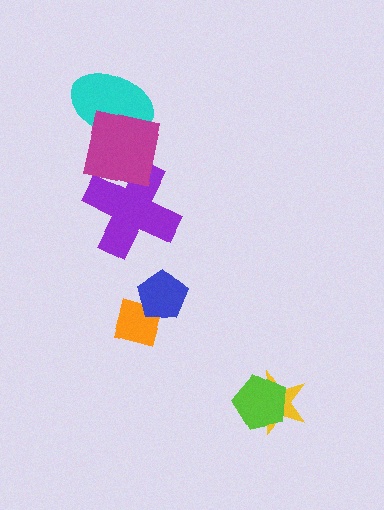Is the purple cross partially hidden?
Yes, it is partially covered by another shape.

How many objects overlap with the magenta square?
2 objects overlap with the magenta square.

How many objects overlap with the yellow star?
1 object overlaps with the yellow star.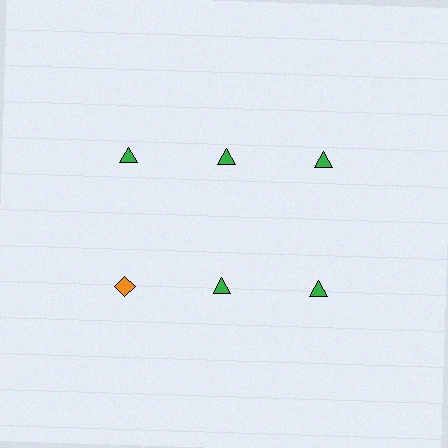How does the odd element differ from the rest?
It differs in both color (orange instead of green) and shape (diamond instead of triangle).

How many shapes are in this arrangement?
There are 6 shapes arranged in a grid pattern.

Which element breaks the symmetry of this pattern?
The orange diamond in the second row, leftmost column breaks the symmetry. All other shapes are green triangles.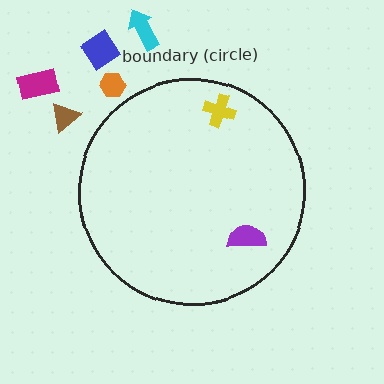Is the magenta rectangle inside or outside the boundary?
Outside.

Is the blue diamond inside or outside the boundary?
Outside.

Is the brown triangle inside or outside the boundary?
Outside.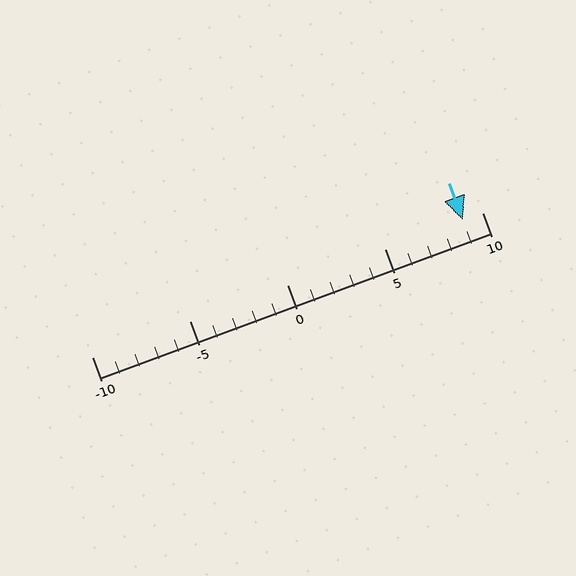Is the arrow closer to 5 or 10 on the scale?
The arrow is closer to 10.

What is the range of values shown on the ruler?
The ruler shows values from -10 to 10.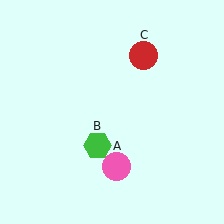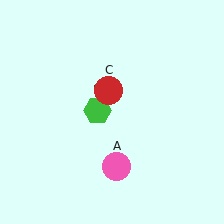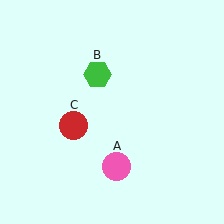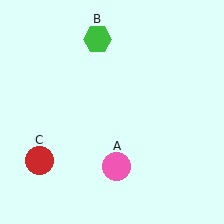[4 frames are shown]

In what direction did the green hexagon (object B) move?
The green hexagon (object B) moved up.